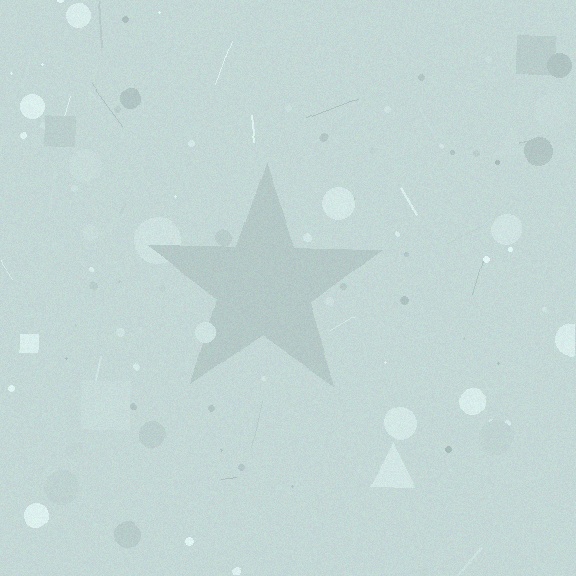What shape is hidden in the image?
A star is hidden in the image.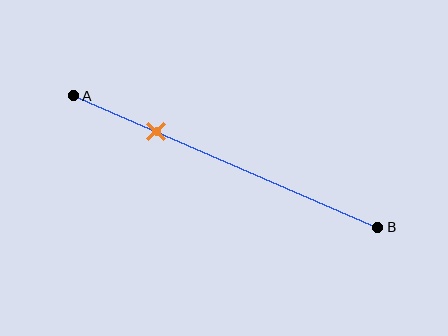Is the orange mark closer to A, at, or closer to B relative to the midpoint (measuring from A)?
The orange mark is closer to point A than the midpoint of segment AB.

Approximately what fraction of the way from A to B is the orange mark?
The orange mark is approximately 25% of the way from A to B.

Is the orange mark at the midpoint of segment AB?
No, the mark is at about 25% from A, not at the 50% midpoint.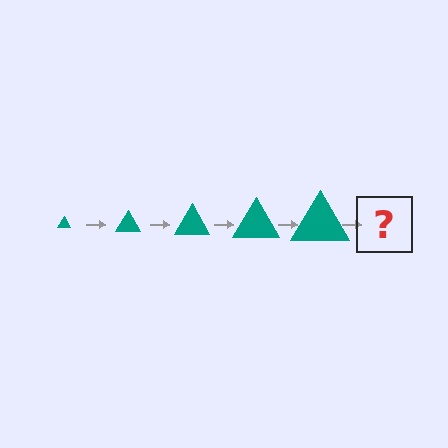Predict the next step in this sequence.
The next step is a teal triangle, larger than the previous one.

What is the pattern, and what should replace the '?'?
The pattern is that the triangle gets progressively larger each step. The '?' should be a teal triangle, larger than the previous one.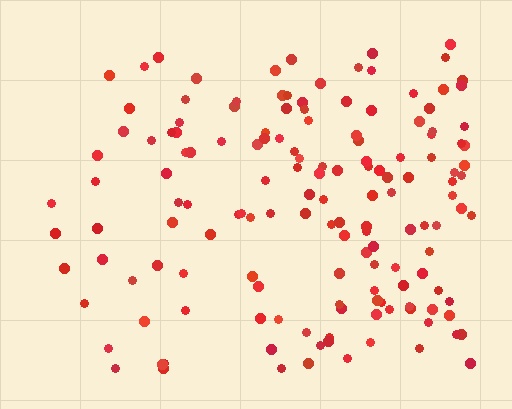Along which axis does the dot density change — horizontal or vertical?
Horizontal.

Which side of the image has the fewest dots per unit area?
The left.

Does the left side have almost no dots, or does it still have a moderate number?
Still a moderate number, just noticeably fewer than the right.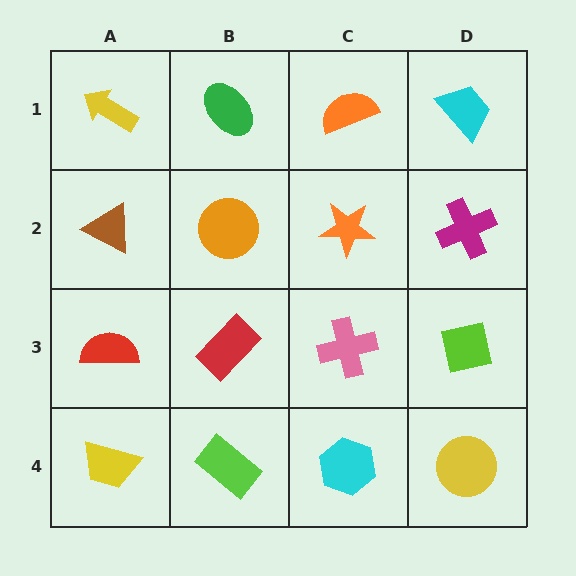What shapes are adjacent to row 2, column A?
A yellow arrow (row 1, column A), a red semicircle (row 3, column A), an orange circle (row 2, column B).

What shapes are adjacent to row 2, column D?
A cyan trapezoid (row 1, column D), a lime square (row 3, column D), an orange star (row 2, column C).